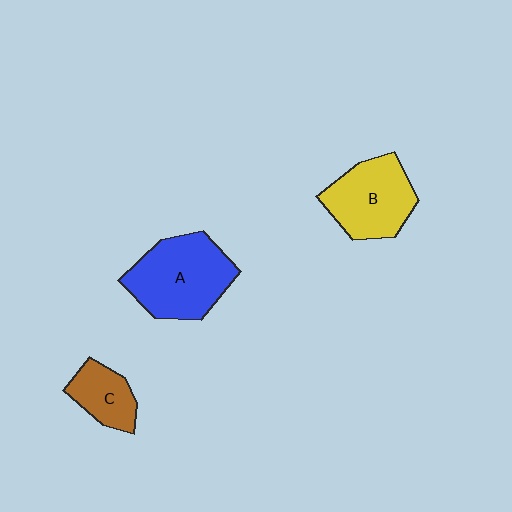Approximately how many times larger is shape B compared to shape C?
Approximately 1.7 times.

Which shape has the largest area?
Shape A (blue).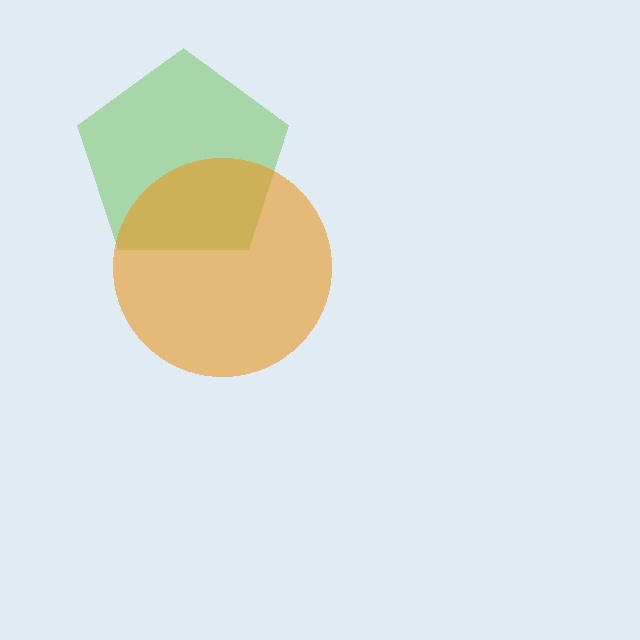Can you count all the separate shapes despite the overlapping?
Yes, there are 2 separate shapes.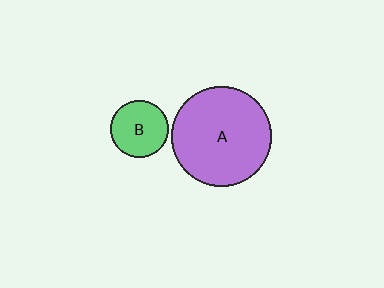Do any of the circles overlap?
No, none of the circles overlap.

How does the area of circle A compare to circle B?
Approximately 3.0 times.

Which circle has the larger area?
Circle A (purple).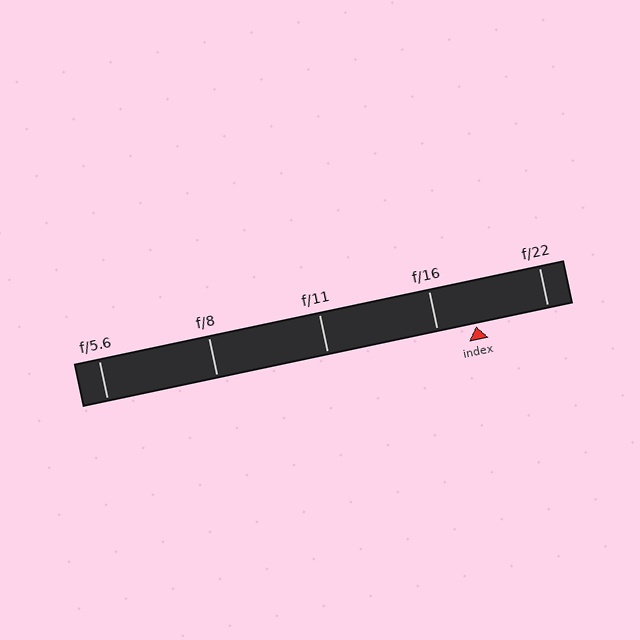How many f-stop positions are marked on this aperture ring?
There are 5 f-stop positions marked.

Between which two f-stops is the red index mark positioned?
The index mark is between f/16 and f/22.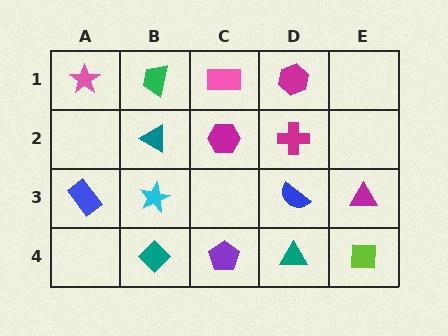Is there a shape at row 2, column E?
No, that cell is empty.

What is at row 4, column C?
A purple pentagon.